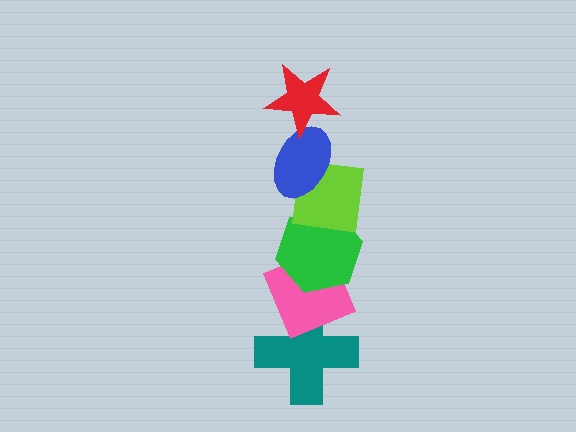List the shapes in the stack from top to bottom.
From top to bottom: the red star, the blue ellipse, the lime square, the green hexagon, the pink diamond, the teal cross.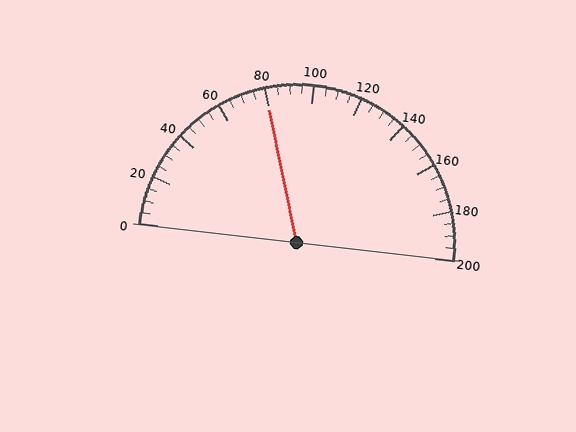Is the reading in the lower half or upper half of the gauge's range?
The reading is in the lower half of the range (0 to 200).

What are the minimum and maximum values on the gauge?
The gauge ranges from 0 to 200.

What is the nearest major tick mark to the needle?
The nearest major tick mark is 80.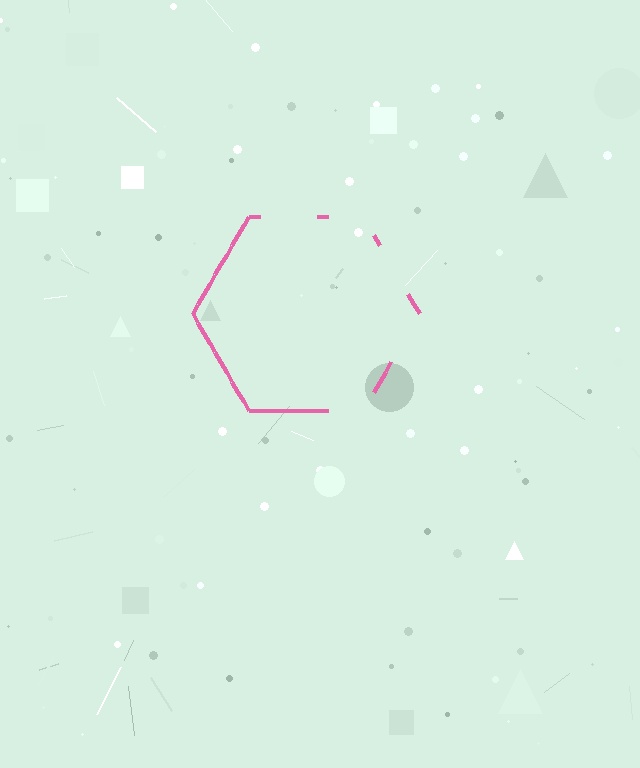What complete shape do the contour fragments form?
The contour fragments form a hexagon.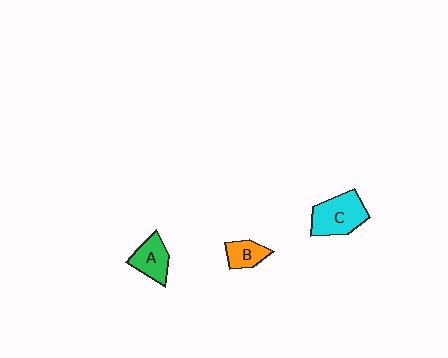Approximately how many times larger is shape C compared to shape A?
Approximately 1.4 times.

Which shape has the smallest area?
Shape B (orange).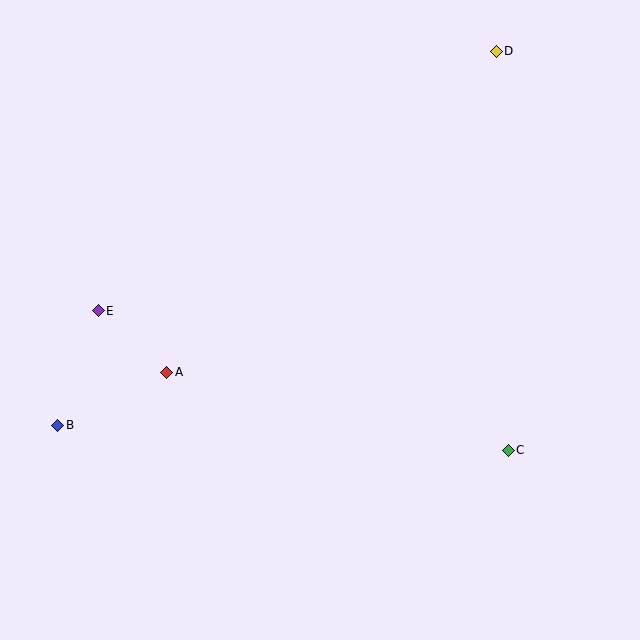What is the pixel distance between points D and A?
The distance between D and A is 460 pixels.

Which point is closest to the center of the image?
Point A at (167, 372) is closest to the center.